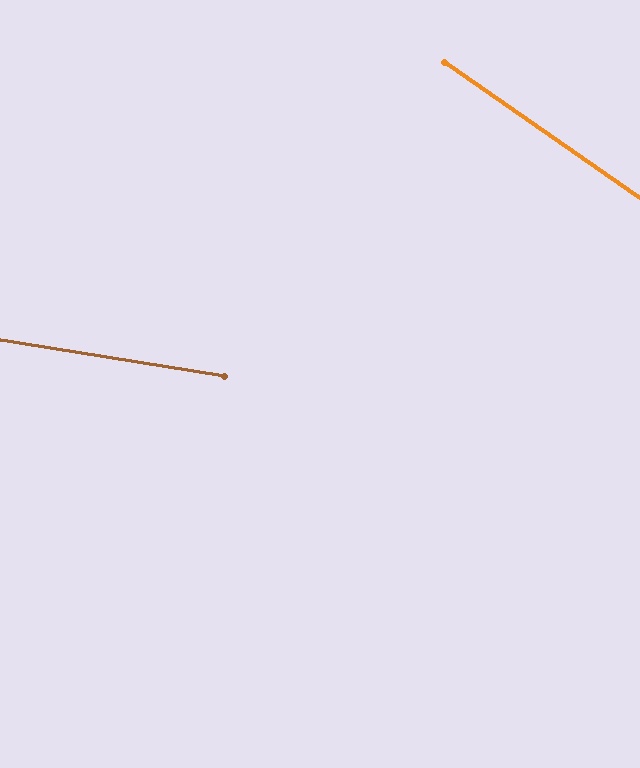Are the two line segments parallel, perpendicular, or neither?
Neither parallel nor perpendicular — they differ by about 26°.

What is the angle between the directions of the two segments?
Approximately 26 degrees.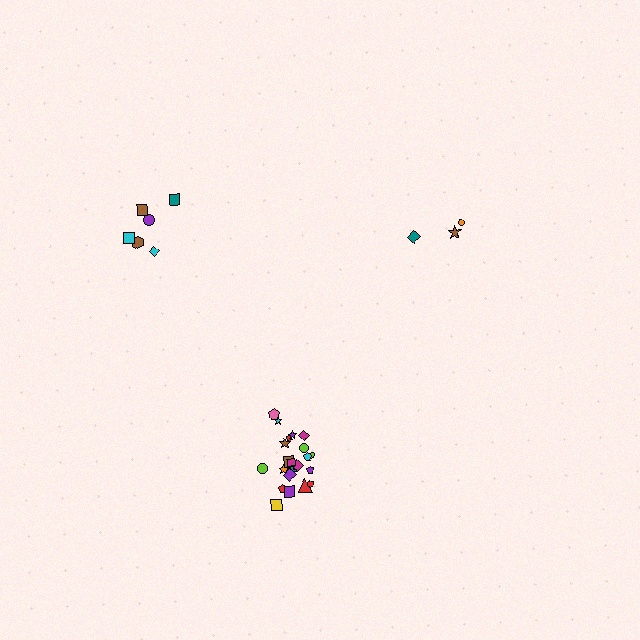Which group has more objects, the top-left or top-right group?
The top-left group.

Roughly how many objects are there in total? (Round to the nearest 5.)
Roughly 30 objects in total.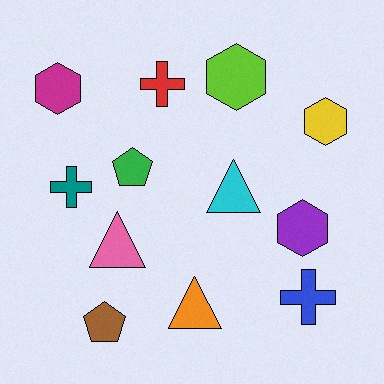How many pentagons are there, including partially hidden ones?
There are 2 pentagons.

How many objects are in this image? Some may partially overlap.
There are 12 objects.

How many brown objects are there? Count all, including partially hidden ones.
There is 1 brown object.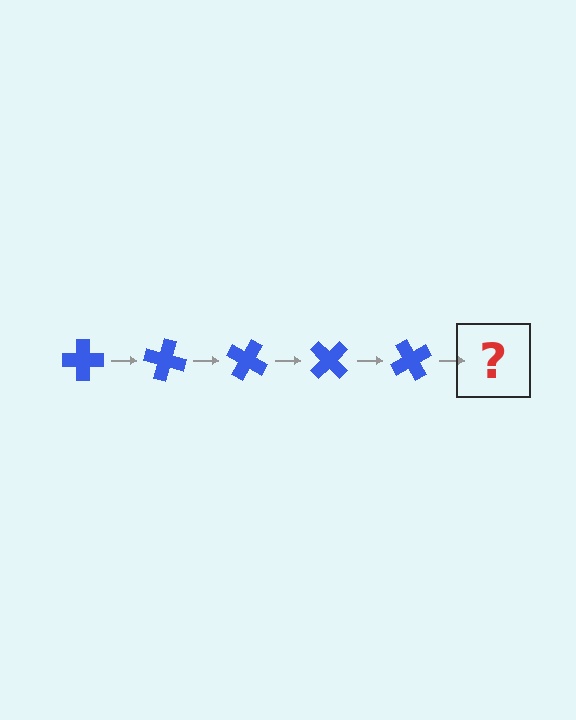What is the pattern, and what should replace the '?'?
The pattern is that the cross rotates 15 degrees each step. The '?' should be a blue cross rotated 75 degrees.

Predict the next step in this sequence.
The next step is a blue cross rotated 75 degrees.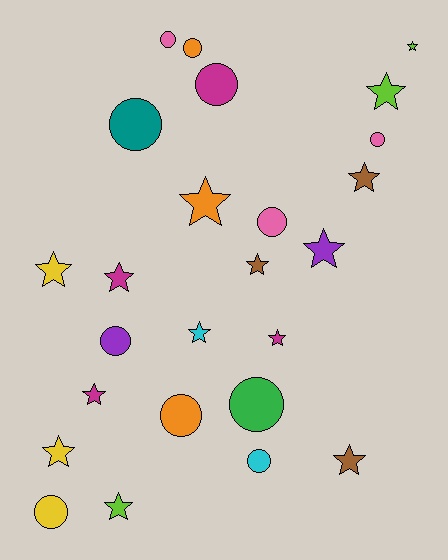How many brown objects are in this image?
There are 3 brown objects.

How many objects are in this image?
There are 25 objects.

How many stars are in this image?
There are 14 stars.